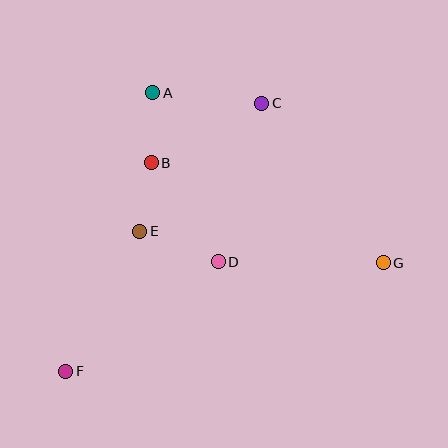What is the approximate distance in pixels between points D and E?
The distance between D and E is approximately 84 pixels.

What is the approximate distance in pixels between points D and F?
The distance between D and F is approximately 188 pixels.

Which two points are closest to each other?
Points B and E are closest to each other.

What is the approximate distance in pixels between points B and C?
The distance between B and C is approximately 125 pixels.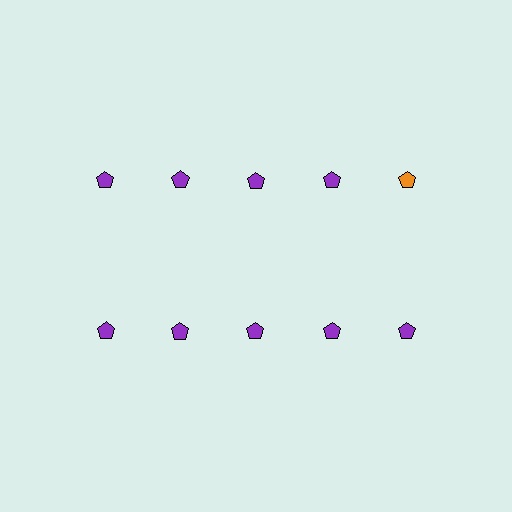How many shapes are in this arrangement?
There are 10 shapes arranged in a grid pattern.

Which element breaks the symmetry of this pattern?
The orange pentagon in the top row, rightmost column breaks the symmetry. All other shapes are purple pentagons.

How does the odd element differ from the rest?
It has a different color: orange instead of purple.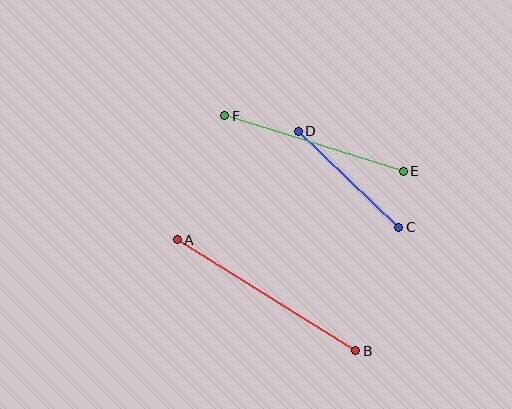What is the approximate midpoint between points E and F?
The midpoint is at approximately (314, 144) pixels.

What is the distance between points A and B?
The distance is approximately 210 pixels.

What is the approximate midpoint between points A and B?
The midpoint is at approximately (266, 295) pixels.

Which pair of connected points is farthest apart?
Points A and B are farthest apart.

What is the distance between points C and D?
The distance is approximately 140 pixels.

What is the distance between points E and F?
The distance is approximately 187 pixels.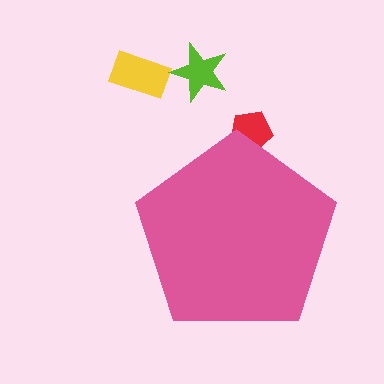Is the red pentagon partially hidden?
Yes, the red pentagon is partially hidden behind the pink pentagon.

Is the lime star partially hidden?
No, the lime star is fully visible.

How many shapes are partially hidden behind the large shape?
1 shape is partially hidden.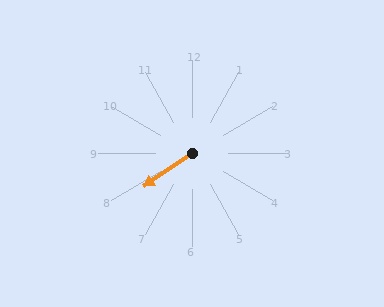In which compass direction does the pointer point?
Southwest.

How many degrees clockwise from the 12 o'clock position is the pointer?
Approximately 236 degrees.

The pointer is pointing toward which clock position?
Roughly 8 o'clock.